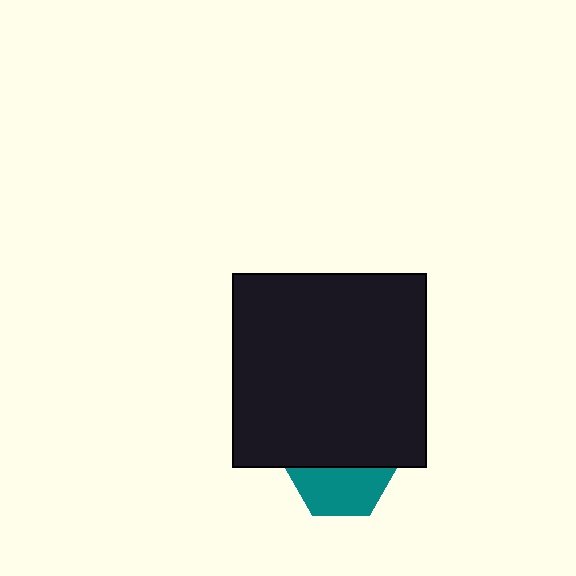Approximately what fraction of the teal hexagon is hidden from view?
Roughly 51% of the teal hexagon is hidden behind the black square.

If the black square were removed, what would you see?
You would see the complete teal hexagon.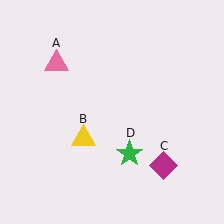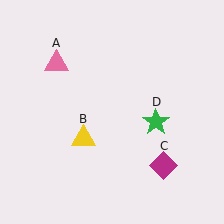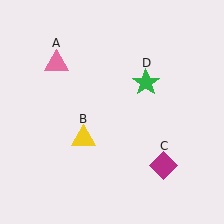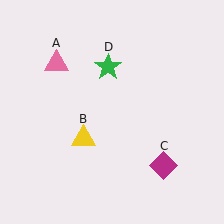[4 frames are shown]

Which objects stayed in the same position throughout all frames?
Pink triangle (object A) and yellow triangle (object B) and magenta diamond (object C) remained stationary.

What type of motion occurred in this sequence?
The green star (object D) rotated counterclockwise around the center of the scene.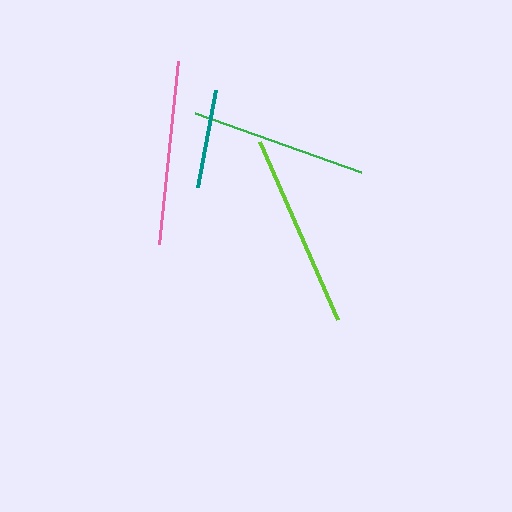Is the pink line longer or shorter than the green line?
The pink line is longer than the green line.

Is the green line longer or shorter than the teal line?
The green line is longer than the teal line.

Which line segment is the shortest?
The teal line is the shortest at approximately 99 pixels.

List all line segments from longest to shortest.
From longest to shortest: lime, pink, green, teal.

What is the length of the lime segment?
The lime segment is approximately 195 pixels long.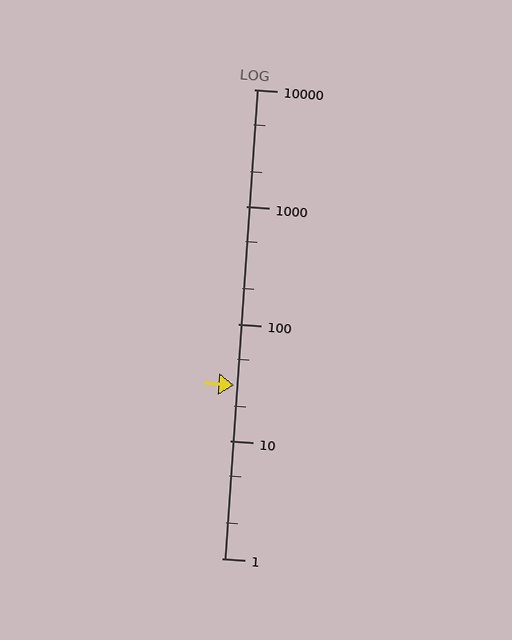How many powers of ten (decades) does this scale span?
The scale spans 4 decades, from 1 to 10000.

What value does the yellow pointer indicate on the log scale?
The pointer indicates approximately 30.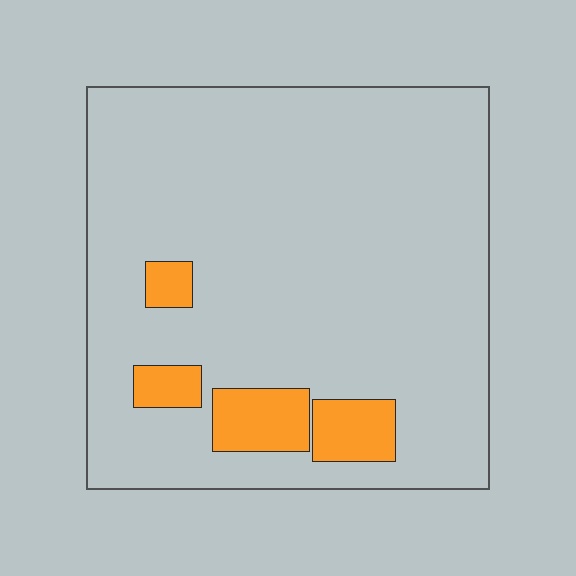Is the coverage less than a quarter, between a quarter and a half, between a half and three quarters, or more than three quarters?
Less than a quarter.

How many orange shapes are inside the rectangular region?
4.